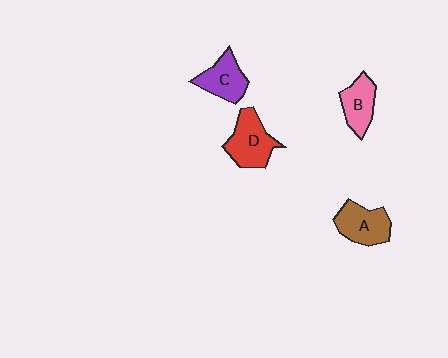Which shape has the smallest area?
Shape B (pink).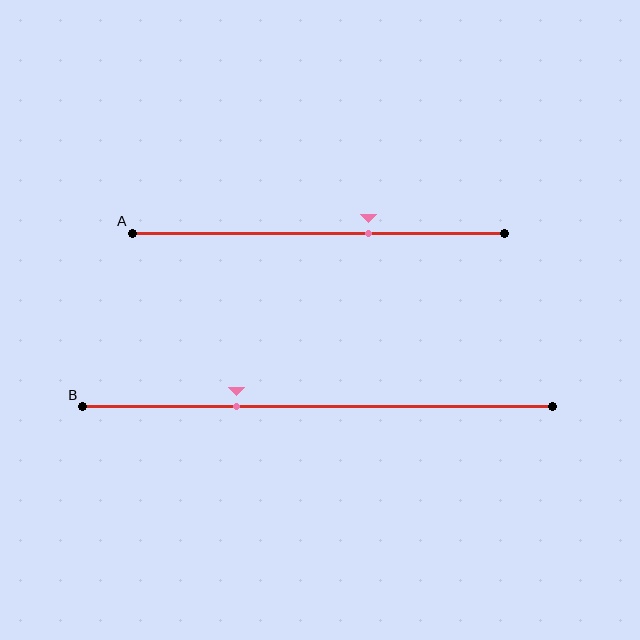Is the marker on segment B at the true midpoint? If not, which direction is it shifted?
No, the marker on segment B is shifted to the left by about 17% of the segment length.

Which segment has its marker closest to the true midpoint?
Segment A has its marker closest to the true midpoint.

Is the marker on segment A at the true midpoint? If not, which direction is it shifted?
No, the marker on segment A is shifted to the right by about 14% of the segment length.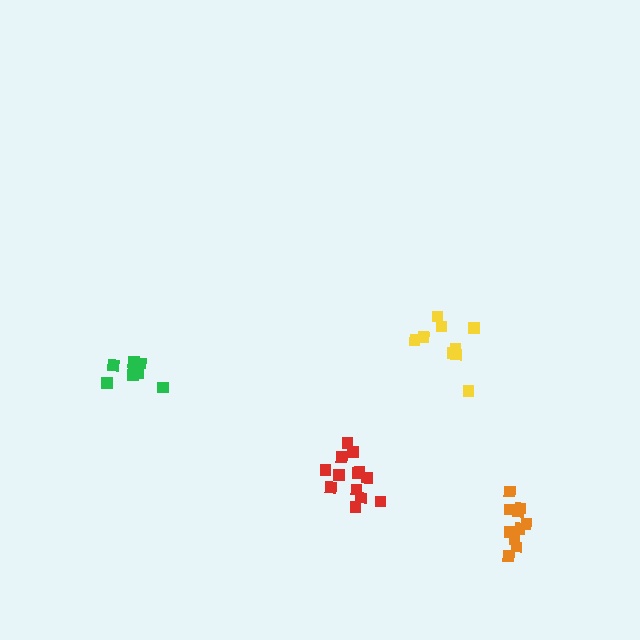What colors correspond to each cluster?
The clusters are colored: yellow, green, red, orange.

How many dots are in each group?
Group 1: 9 dots, Group 2: 10 dots, Group 3: 13 dots, Group 4: 10 dots (42 total).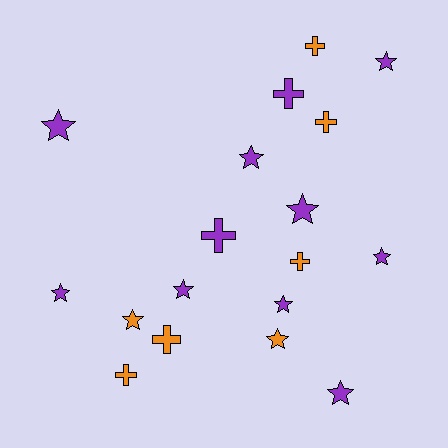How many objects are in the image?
There are 18 objects.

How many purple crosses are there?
There are 2 purple crosses.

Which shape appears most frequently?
Star, with 11 objects.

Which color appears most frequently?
Purple, with 11 objects.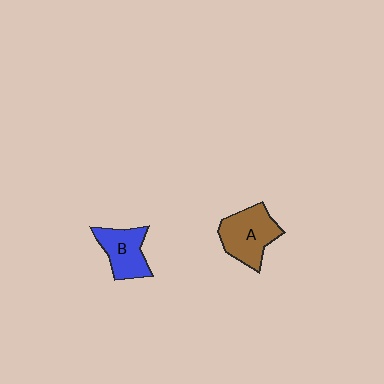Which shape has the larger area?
Shape A (brown).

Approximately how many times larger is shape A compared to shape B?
Approximately 1.2 times.